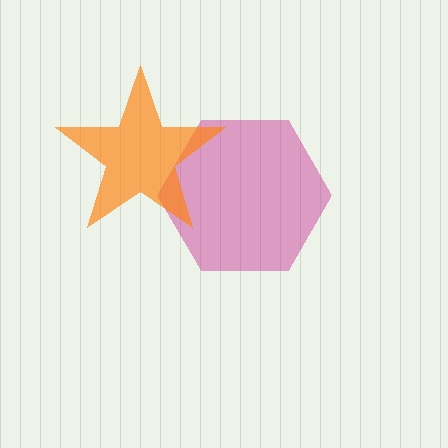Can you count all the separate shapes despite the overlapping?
Yes, there are 2 separate shapes.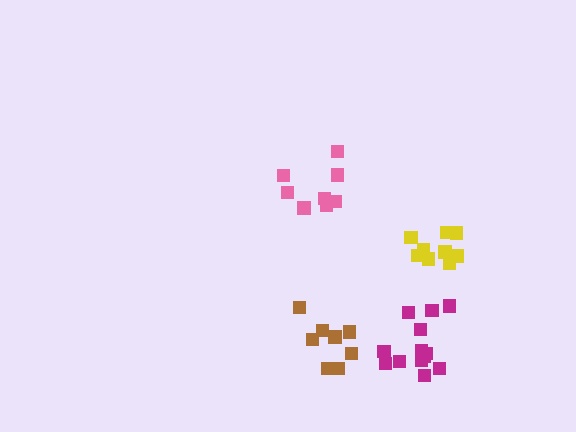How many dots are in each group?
Group 1: 9 dots, Group 2: 8 dots, Group 3: 8 dots, Group 4: 13 dots (38 total).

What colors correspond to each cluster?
The clusters are colored: yellow, pink, brown, magenta.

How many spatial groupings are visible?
There are 4 spatial groupings.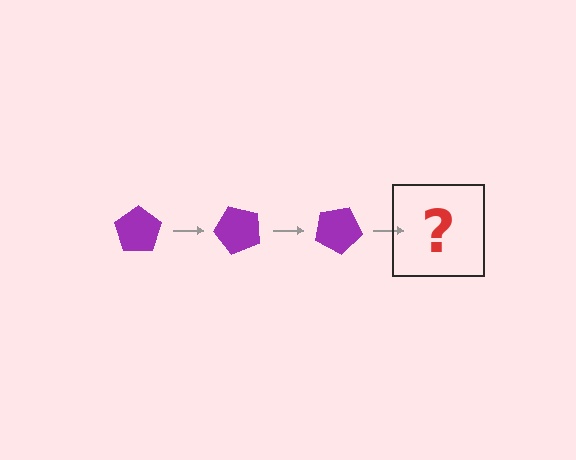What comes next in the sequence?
The next element should be a purple pentagon rotated 150 degrees.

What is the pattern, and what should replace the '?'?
The pattern is that the pentagon rotates 50 degrees each step. The '?' should be a purple pentagon rotated 150 degrees.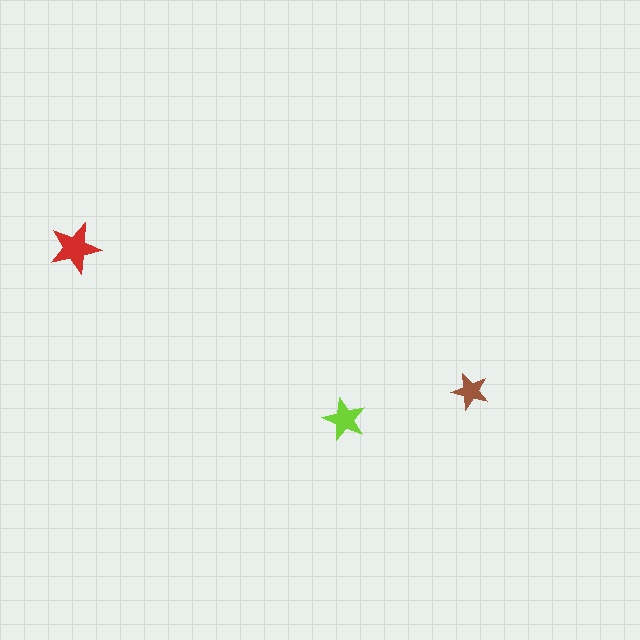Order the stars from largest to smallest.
the red one, the lime one, the brown one.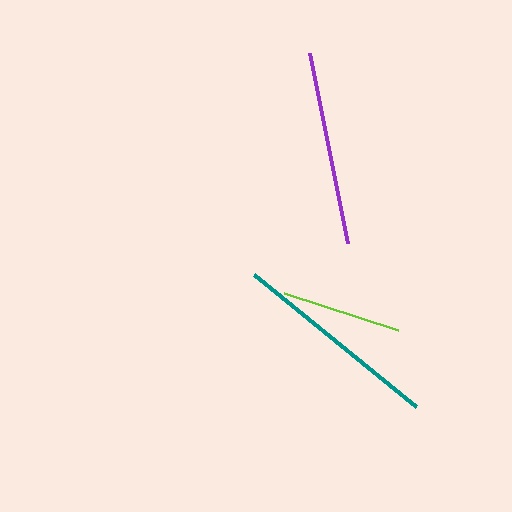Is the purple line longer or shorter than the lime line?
The purple line is longer than the lime line.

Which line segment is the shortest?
The lime line is the shortest at approximately 120 pixels.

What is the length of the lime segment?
The lime segment is approximately 120 pixels long.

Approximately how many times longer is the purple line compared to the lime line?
The purple line is approximately 1.6 times the length of the lime line.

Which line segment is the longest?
The teal line is the longest at approximately 209 pixels.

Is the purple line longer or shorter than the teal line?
The teal line is longer than the purple line.